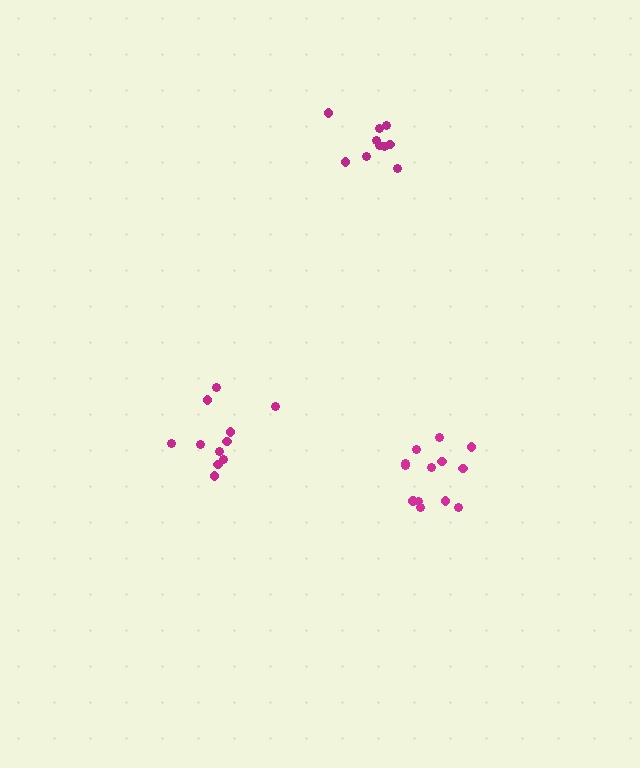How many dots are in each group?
Group 1: 10 dots, Group 2: 13 dots, Group 3: 11 dots (34 total).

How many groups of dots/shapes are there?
There are 3 groups.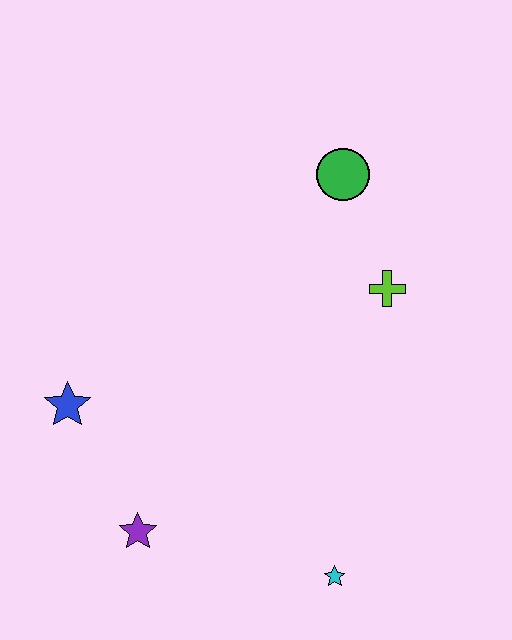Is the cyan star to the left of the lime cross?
Yes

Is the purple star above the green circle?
No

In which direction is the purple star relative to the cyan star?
The purple star is to the left of the cyan star.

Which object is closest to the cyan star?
The purple star is closest to the cyan star.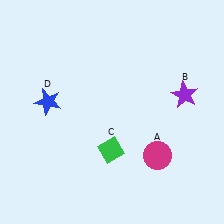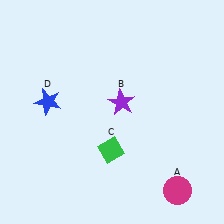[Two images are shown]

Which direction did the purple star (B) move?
The purple star (B) moved left.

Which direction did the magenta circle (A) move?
The magenta circle (A) moved down.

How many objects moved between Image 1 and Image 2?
2 objects moved between the two images.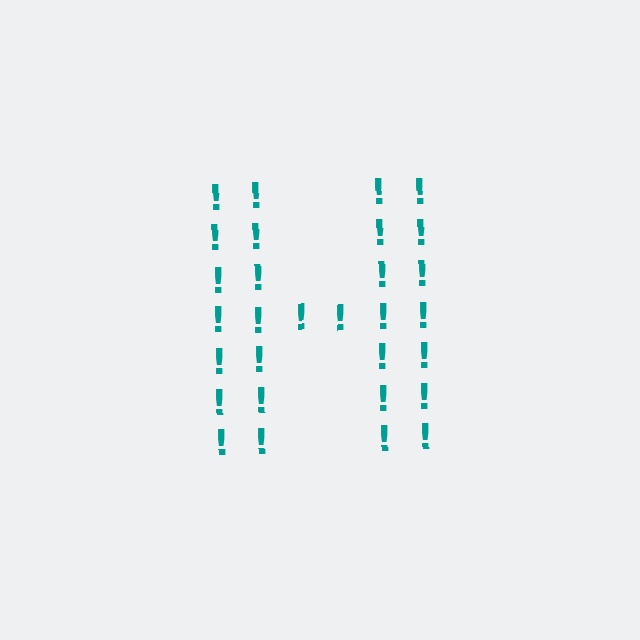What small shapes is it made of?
It is made of small exclamation marks.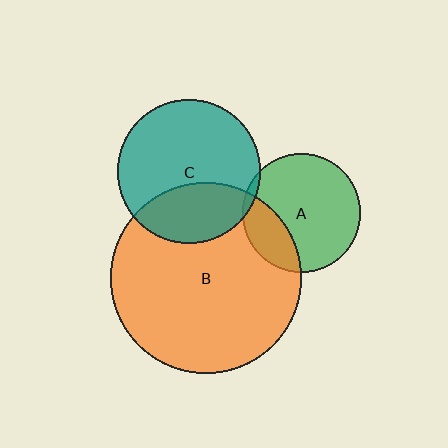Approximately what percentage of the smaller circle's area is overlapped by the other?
Approximately 25%.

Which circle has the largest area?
Circle B (orange).